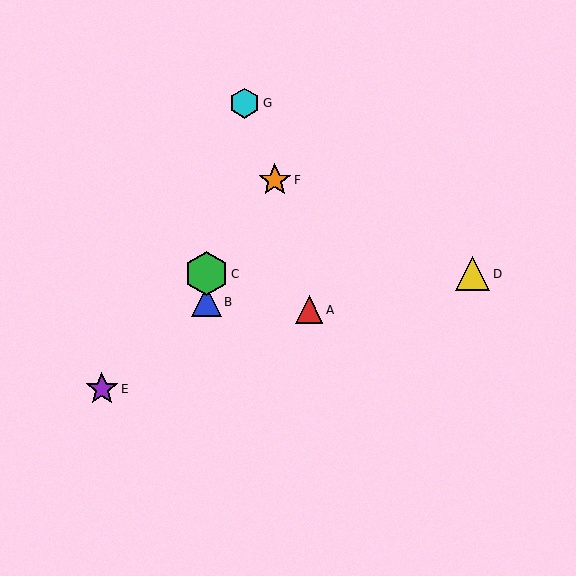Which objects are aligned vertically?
Objects B, C are aligned vertically.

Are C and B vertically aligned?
Yes, both are at x≈206.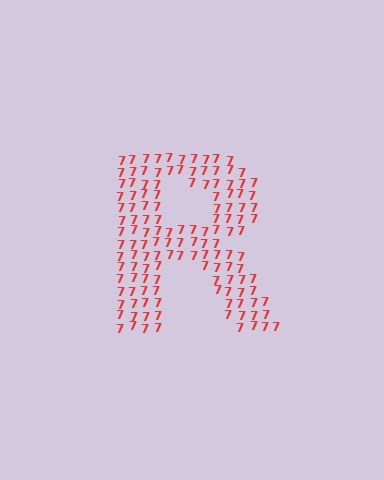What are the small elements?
The small elements are digit 7's.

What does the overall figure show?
The overall figure shows the letter R.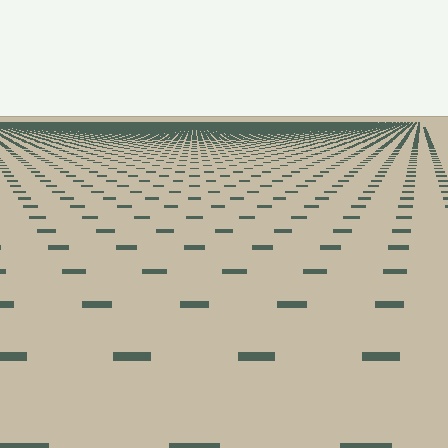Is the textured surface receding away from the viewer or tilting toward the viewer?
The surface is receding away from the viewer. Texture elements get smaller and denser toward the top.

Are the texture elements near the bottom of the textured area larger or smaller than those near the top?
Larger. Near the bottom, elements are closer to the viewer and appear at a bigger on-screen size.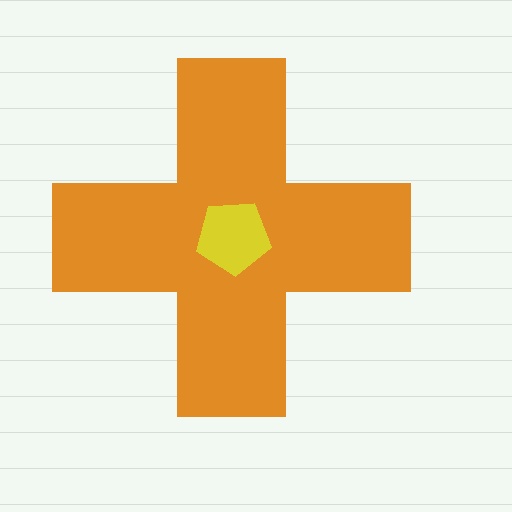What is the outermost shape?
The orange cross.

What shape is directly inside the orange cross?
The yellow pentagon.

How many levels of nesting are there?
2.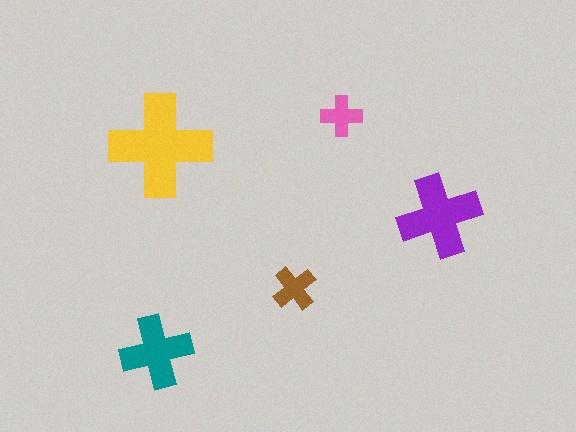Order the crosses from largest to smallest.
the yellow one, the purple one, the teal one, the brown one, the pink one.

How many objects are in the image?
There are 5 objects in the image.